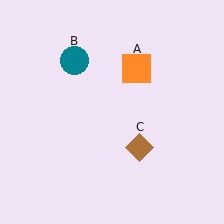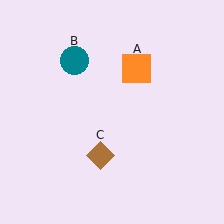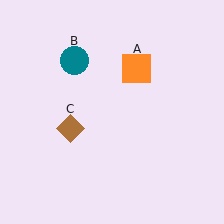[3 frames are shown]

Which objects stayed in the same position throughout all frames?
Orange square (object A) and teal circle (object B) remained stationary.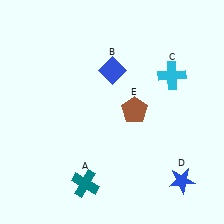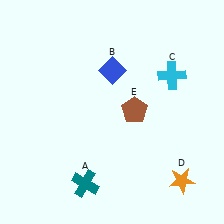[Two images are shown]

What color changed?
The star (D) changed from blue in Image 1 to orange in Image 2.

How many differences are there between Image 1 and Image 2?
There is 1 difference between the two images.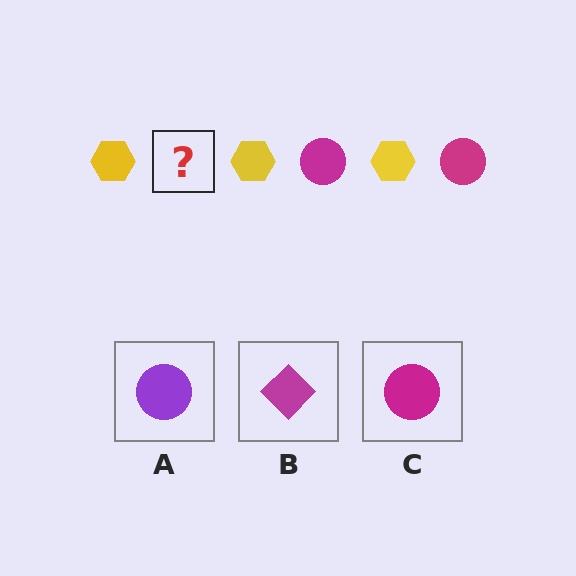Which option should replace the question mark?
Option C.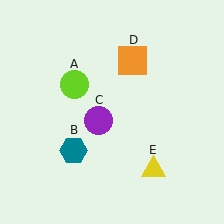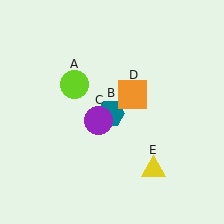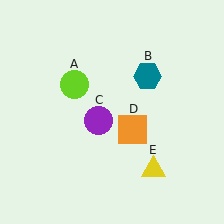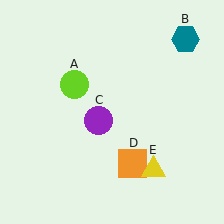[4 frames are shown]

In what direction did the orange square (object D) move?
The orange square (object D) moved down.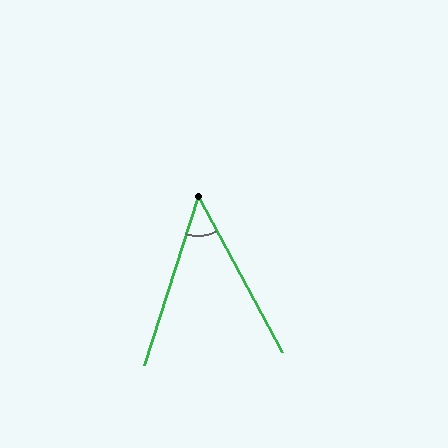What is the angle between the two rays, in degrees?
Approximately 46 degrees.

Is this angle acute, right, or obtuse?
It is acute.